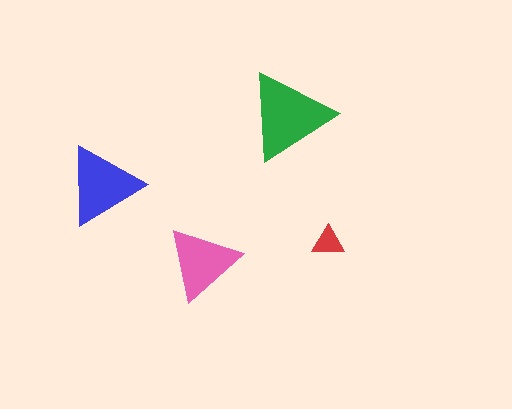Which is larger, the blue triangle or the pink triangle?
The blue one.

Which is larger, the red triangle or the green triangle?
The green one.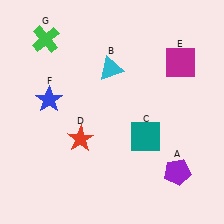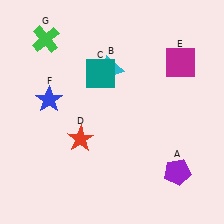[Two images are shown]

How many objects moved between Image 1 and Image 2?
1 object moved between the two images.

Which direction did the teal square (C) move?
The teal square (C) moved up.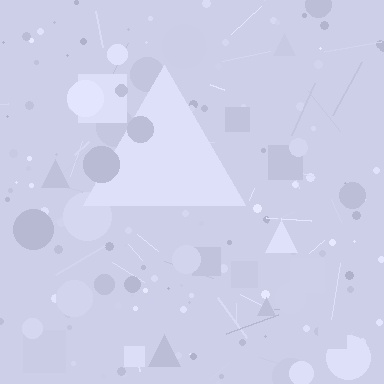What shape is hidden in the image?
A triangle is hidden in the image.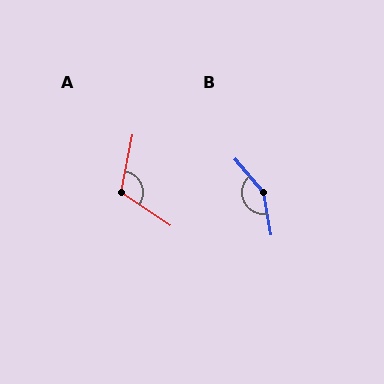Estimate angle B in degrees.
Approximately 149 degrees.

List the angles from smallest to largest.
A (112°), B (149°).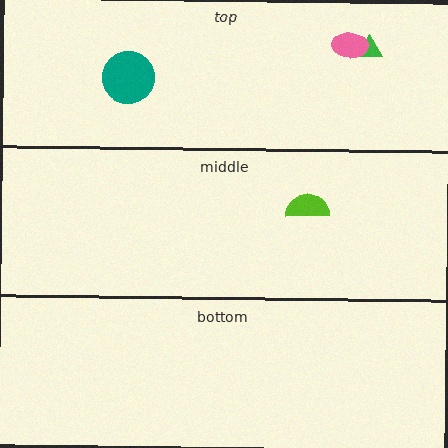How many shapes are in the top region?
3.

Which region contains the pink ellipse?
The top region.